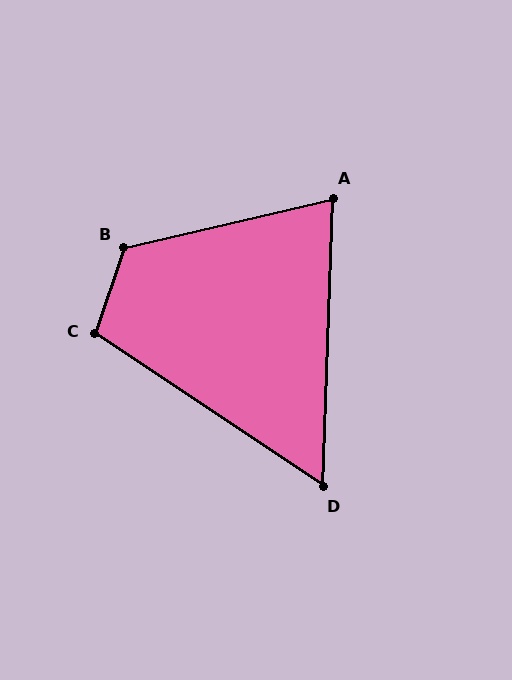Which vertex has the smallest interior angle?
D, at approximately 58 degrees.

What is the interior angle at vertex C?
Approximately 105 degrees (obtuse).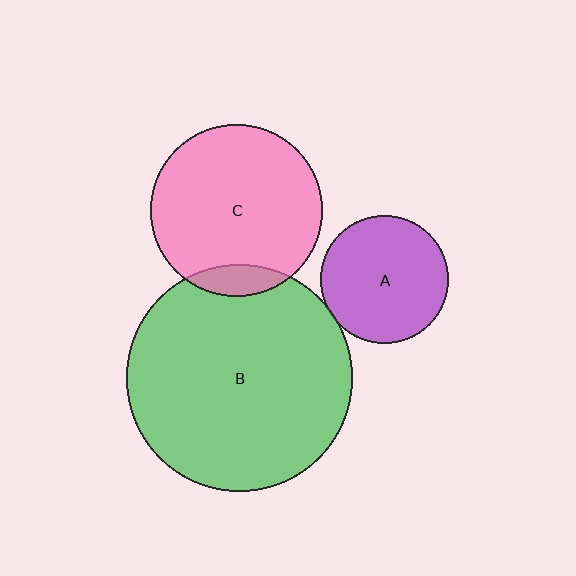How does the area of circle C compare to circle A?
Approximately 1.8 times.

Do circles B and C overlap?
Yes.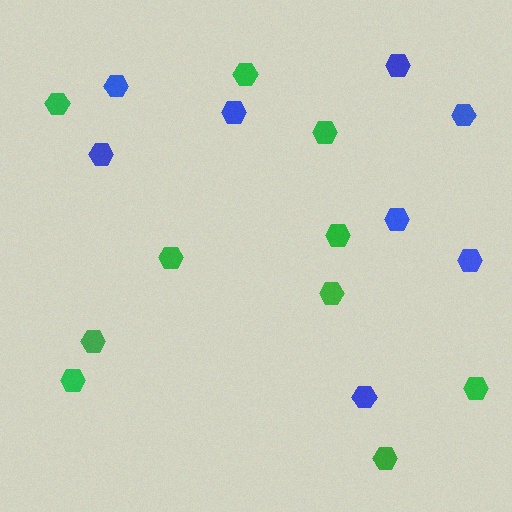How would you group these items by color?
There are 2 groups: one group of blue hexagons (8) and one group of green hexagons (10).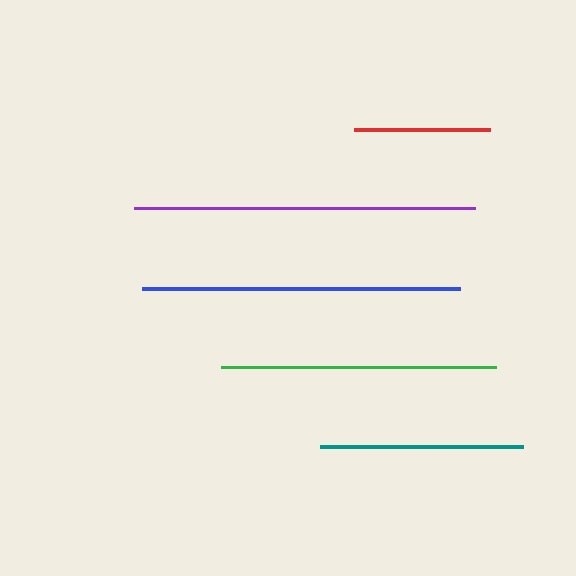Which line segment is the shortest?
The red line is the shortest at approximately 135 pixels.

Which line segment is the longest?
The purple line is the longest at approximately 340 pixels.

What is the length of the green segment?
The green segment is approximately 275 pixels long.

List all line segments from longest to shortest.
From longest to shortest: purple, blue, green, teal, red.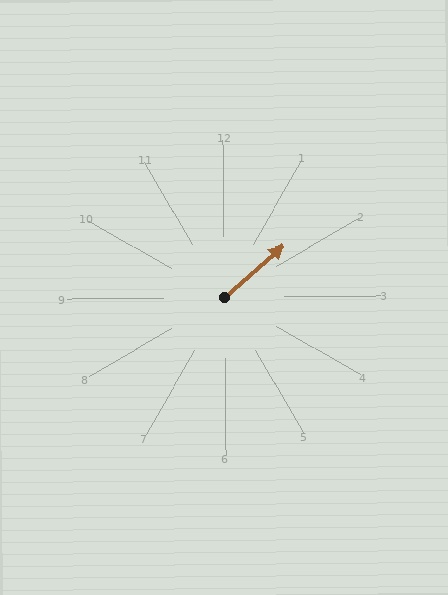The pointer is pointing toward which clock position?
Roughly 2 o'clock.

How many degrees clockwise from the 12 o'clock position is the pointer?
Approximately 49 degrees.